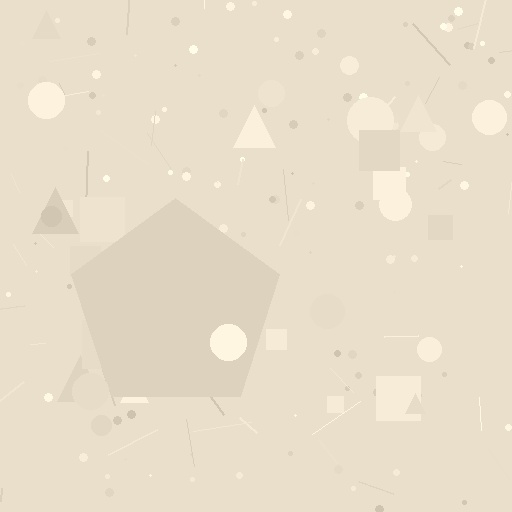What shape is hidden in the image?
A pentagon is hidden in the image.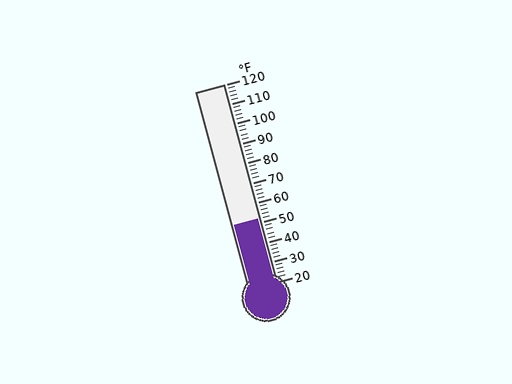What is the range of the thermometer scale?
The thermometer scale ranges from 20°F to 120°F.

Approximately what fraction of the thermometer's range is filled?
The thermometer is filled to approximately 30% of its range.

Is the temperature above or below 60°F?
The temperature is below 60°F.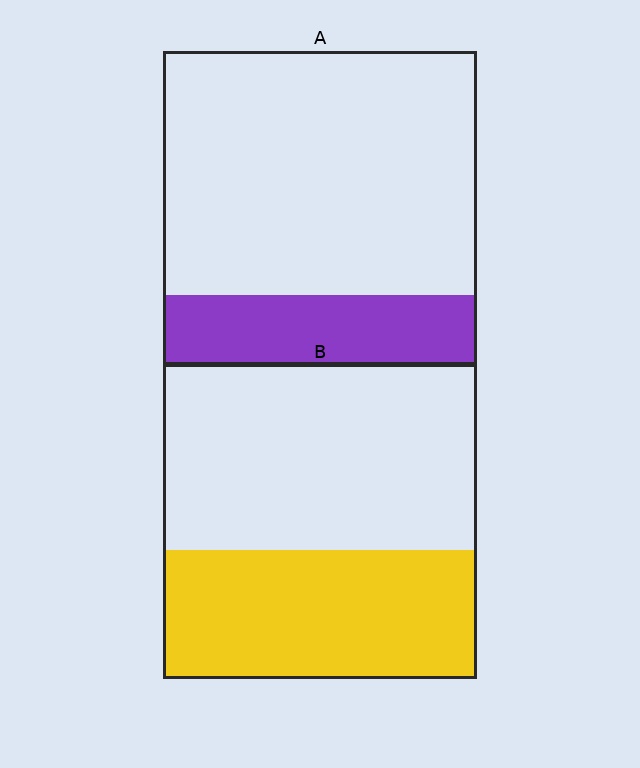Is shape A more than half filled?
No.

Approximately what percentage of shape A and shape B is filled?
A is approximately 20% and B is approximately 40%.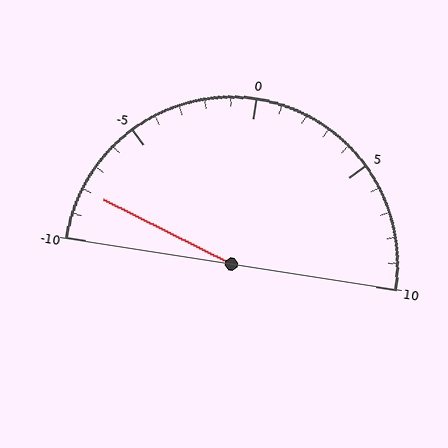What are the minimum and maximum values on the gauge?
The gauge ranges from -10 to 10.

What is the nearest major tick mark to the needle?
The nearest major tick mark is -10.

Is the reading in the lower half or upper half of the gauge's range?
The reading is in the lower half of the range (-10 to 10).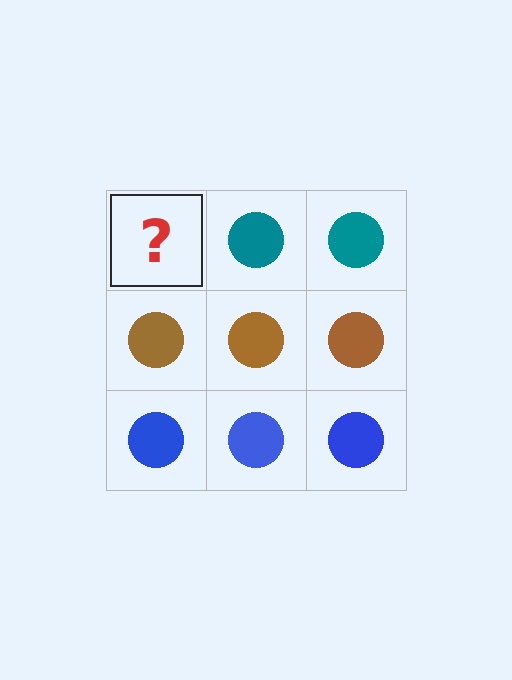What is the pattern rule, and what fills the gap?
The rule is that each row has a consistent color. The gap should be filled with a teal circle.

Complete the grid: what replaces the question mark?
The question mark should be replaced with a teal circle.